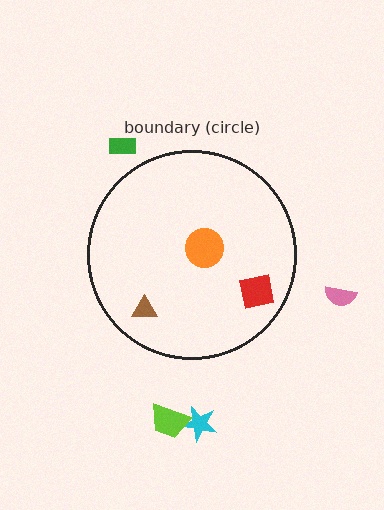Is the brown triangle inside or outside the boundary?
Inside.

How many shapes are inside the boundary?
3 inside, 4 outside.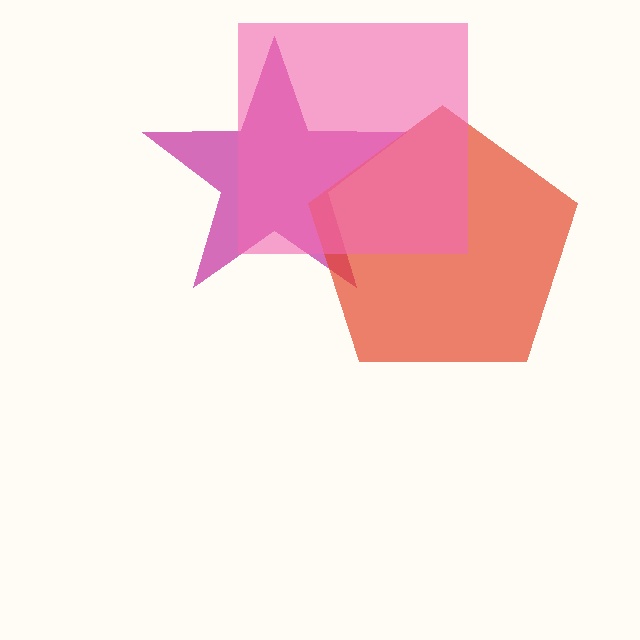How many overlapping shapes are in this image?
There are 3 overlapping shapes in the image.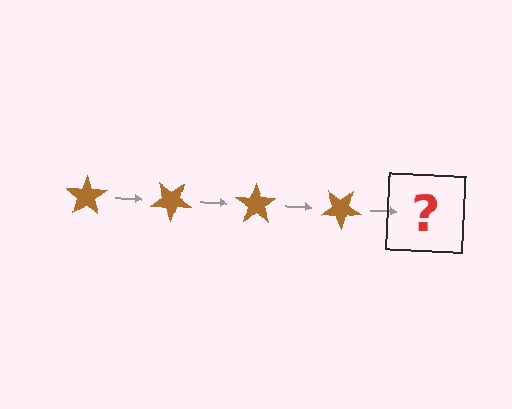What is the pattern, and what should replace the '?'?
The pattern is that the star rotates 35 degrees each step. The '?' should be a brown star rotated 140 degrees.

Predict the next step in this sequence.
The next step is a brown star rotated 140 degrees.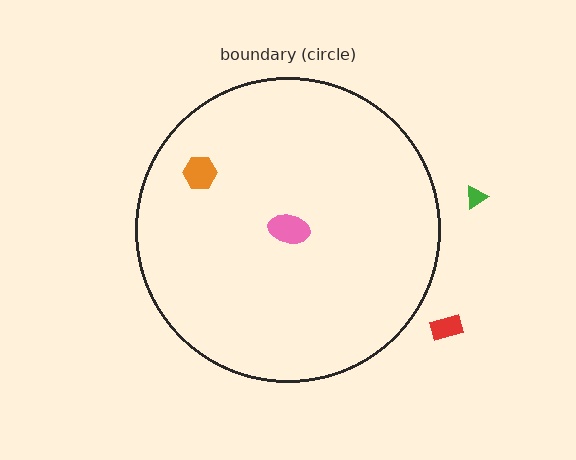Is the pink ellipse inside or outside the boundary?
Inside.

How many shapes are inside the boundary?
2 inside, 2 outside.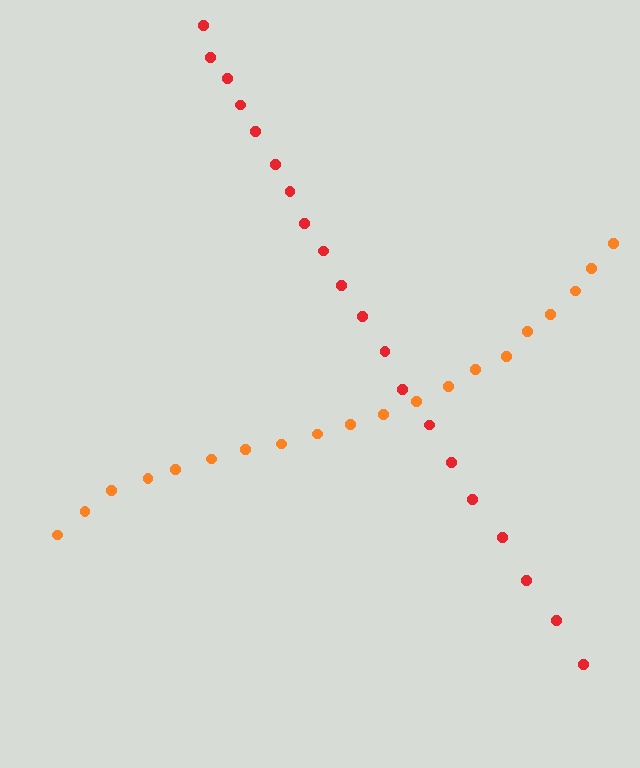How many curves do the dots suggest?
There are 2 distinct paths.